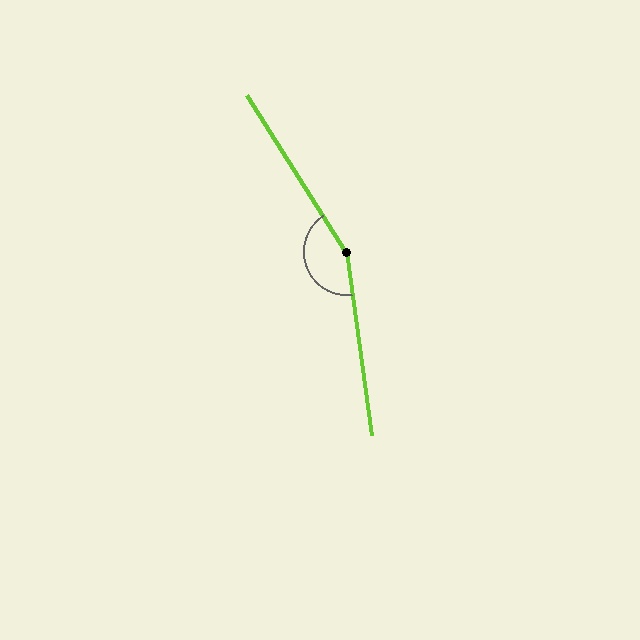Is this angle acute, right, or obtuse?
It is obtuse.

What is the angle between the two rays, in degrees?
Approximately 156 degrees.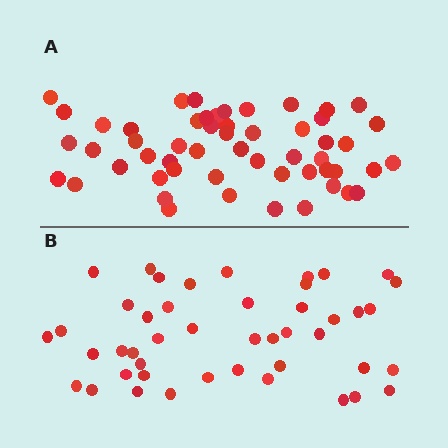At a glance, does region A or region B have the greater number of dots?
Region A (the top region) has more dots.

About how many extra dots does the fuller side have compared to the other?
Region A has roughly 8 or so more dots than region B.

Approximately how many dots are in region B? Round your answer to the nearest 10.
About 40 dots. (The exact count is 45, which rounds to 40.)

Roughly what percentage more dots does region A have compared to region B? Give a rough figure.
About 20% more.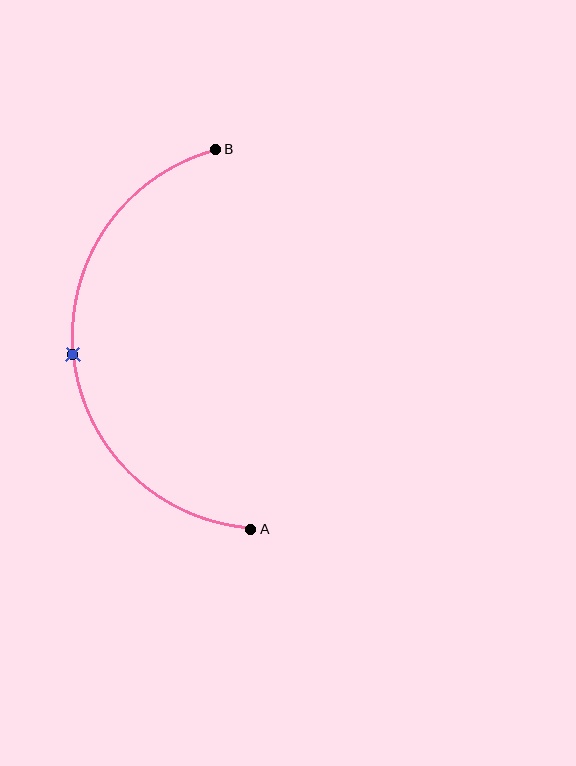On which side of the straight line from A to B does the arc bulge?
The arc bulges to the left of the straight line connecting A and B.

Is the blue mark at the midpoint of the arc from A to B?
Yes. The blue mark lies on the arc at equal arc-length from both A and B — it is the arc midpoint.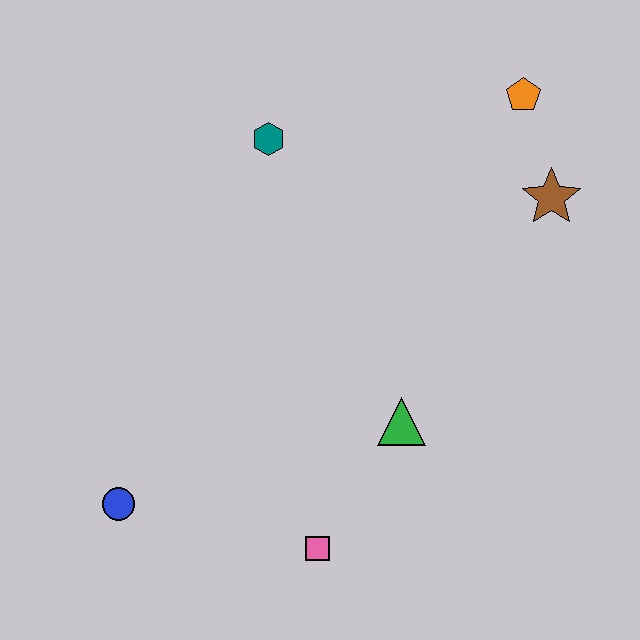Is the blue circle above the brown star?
No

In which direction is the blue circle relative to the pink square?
The blue circle is to the left of the pink square.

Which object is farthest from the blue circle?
The orange pentagon is farthest from the blue circle.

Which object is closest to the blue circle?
The pink square is closest to the blue circle.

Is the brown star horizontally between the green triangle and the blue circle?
No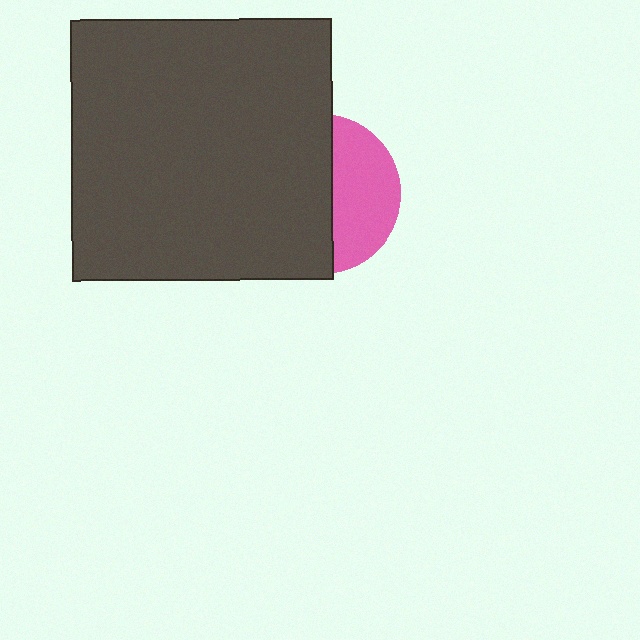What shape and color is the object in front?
The object in front is a dark gray square.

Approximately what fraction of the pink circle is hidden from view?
Roughly 59% of the pink circle is hidden behind the dark gray square.